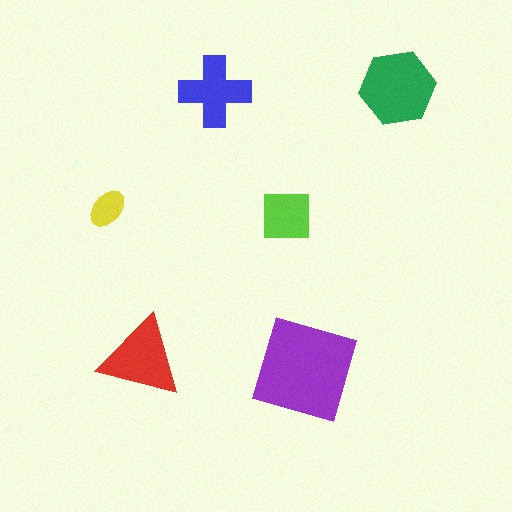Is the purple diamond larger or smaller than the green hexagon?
Larger.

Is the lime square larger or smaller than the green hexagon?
Smaller.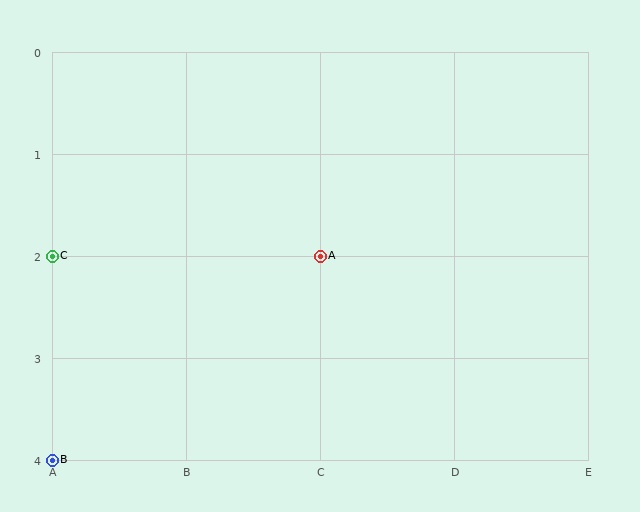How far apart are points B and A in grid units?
Points B and A are 2 columns and 2 rows apart (about 2.8 grid units diagonally).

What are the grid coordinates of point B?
Point B is at grid coordinates (A, 4).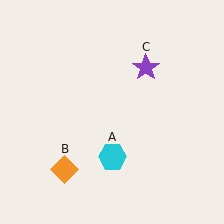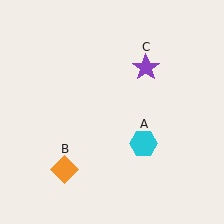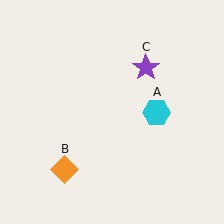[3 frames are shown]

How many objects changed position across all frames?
1 object changed position: cyan hexagon (object A).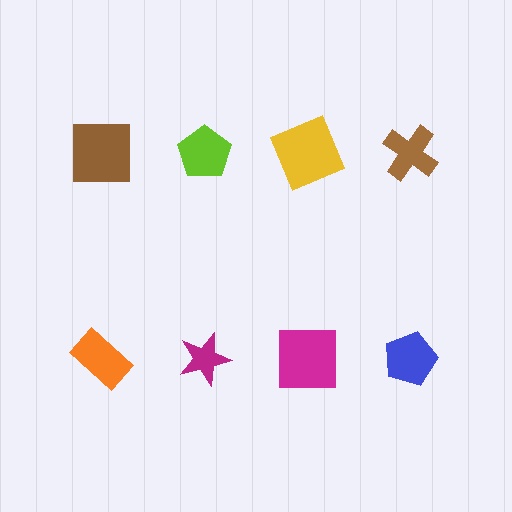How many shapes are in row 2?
4 shapes.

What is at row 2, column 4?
A blue pentagon.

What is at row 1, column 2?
A lime pentagon.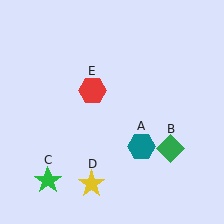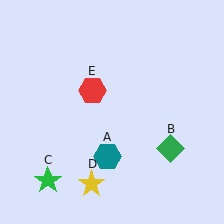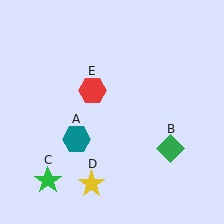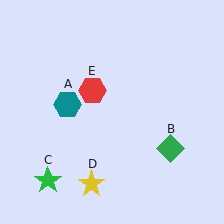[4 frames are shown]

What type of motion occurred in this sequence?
The teal hexagon (object A) rotated clockwise around the center of the scene.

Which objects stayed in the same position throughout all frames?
Green diamond (object B) and green star (object C) and yellow star (object D) and red hexagon (object E) remained stationary.